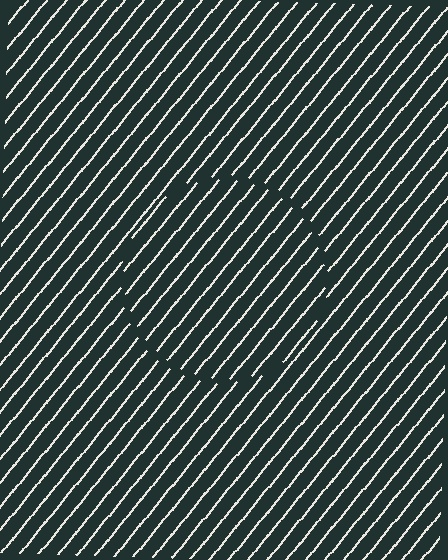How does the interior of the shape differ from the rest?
The interior of the shape contains the same grating, shifted by half a period — the contour is defined by the phase discontinuity where line-ends from the inner and outer gratings abut.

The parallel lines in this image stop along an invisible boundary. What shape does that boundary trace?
An illusory circle. The interior of the shape contains the same grating, shifted by half a period — the contour is defined by the phase discontinuity where line-ends from the inner and outer gratings abut.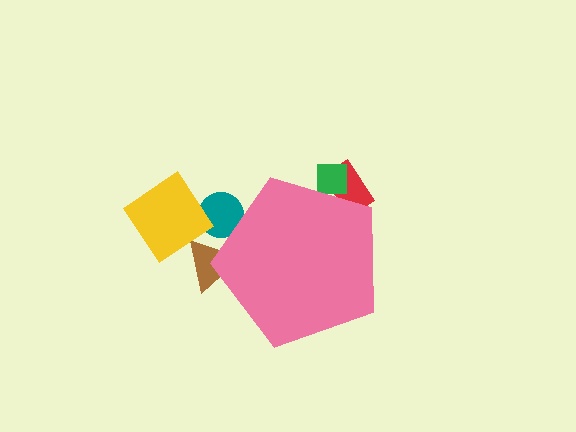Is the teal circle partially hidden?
Yes, the teal circle is partially hidden behind the pink pentagon.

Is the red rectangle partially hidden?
Yes, the red rectangle is partially hidden behind the pink pentagon.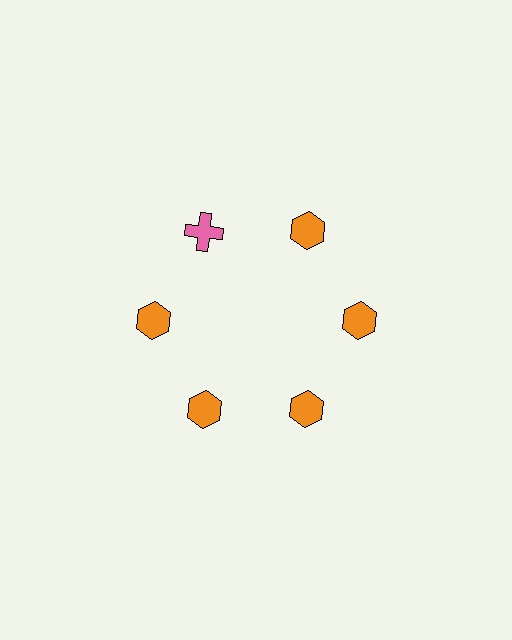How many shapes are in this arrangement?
There are 6 shapes arranged in a ring pattern.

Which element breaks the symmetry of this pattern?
The pink cross at roughly the 11 o'clock position breaks the symmetry. All other shapes are orange hexagons.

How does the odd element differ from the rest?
It differs in both color (pink instead of orange) and shape (cross instead of hexagon).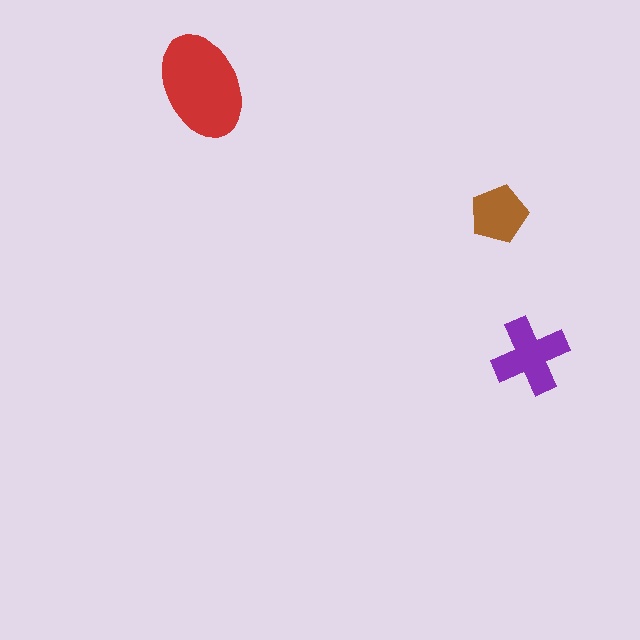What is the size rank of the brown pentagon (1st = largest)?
3rd.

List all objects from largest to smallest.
The red ellipse, the purple cross, the brown pentagon.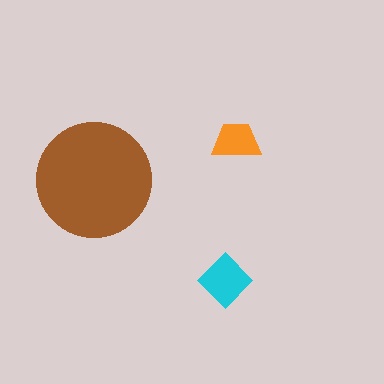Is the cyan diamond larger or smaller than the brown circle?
Smaller.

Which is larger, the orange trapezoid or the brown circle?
The brown circle.